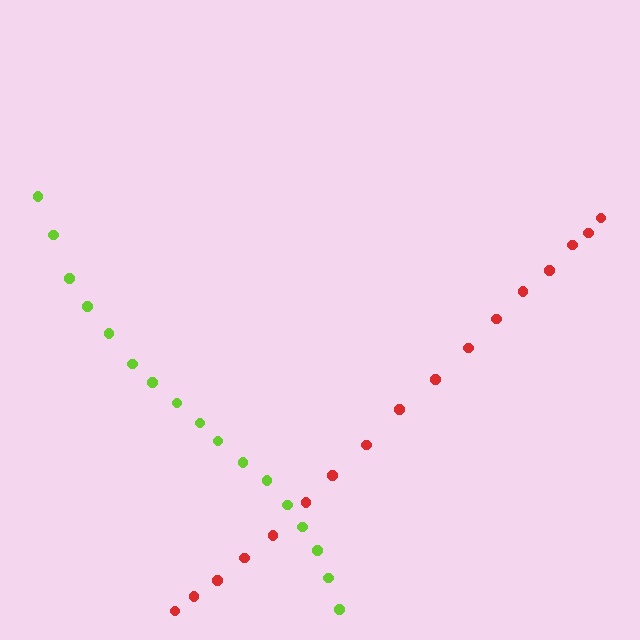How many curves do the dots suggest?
There are 2 distinct paths.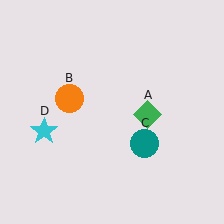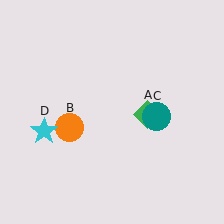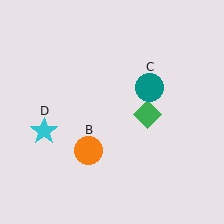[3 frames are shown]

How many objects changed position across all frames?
2 objects changed position: orange circle (object B), teal circle (object C).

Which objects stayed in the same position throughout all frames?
Green diamond (object A) and cyan star (object D) remained stationary.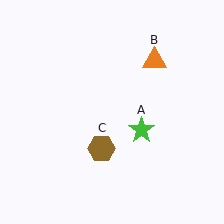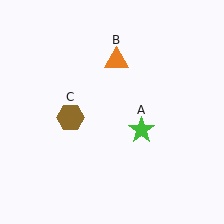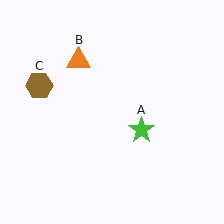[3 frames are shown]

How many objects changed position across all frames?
2 objects changed position: orange triangle (object B), brown hexagon (object C).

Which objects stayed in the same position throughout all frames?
Green star (object A) remained stationary.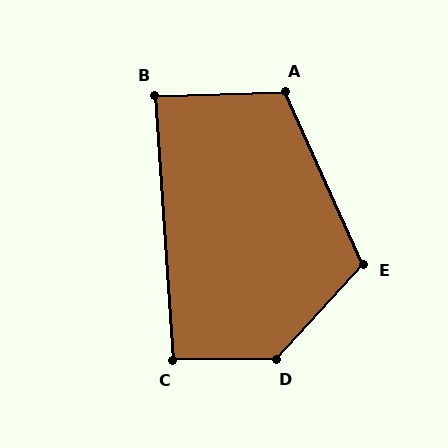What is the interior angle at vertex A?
Approximately 113 degrees (obtuse).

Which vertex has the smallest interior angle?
B, at approximately 88 degrees.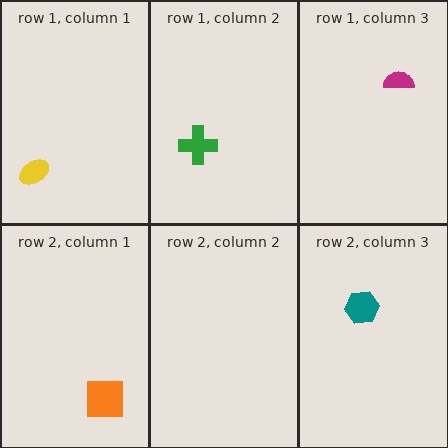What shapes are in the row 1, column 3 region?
The magenta semicircle.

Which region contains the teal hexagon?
The row 2, column 3 region.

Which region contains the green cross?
The row 1, column 2 region.